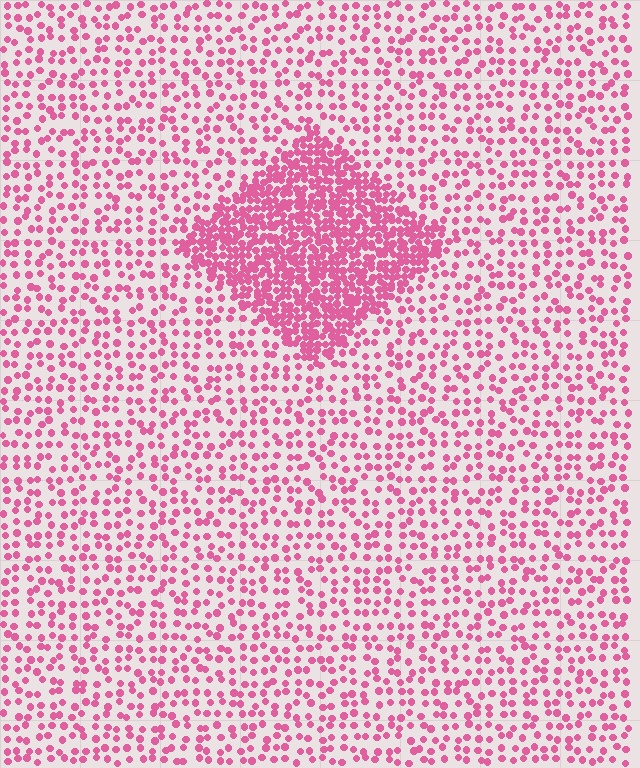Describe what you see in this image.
The image contains small pink elements arranged at two different densities. A diamond-shaped region is visible where the elements are more densely packed than the surrounding area.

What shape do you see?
I see a diamond.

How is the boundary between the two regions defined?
The boundary is defined by a change in element density (approximately 2.7x ratio). All elements are the same color, size, and shape.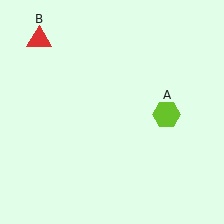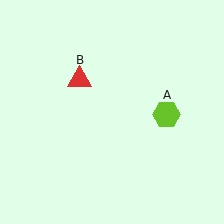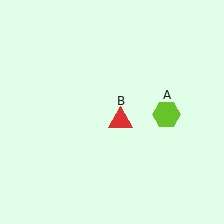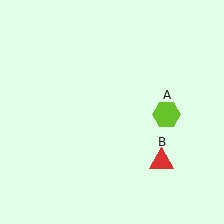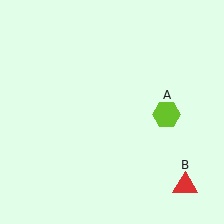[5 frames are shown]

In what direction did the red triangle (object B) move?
The red triangle (object B) moved down and to the right.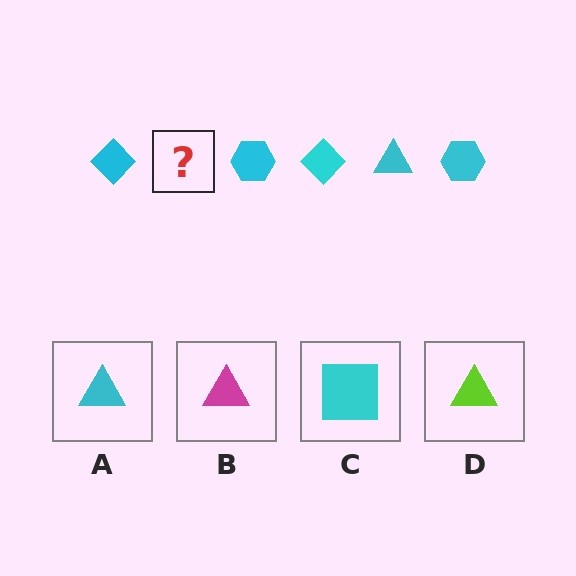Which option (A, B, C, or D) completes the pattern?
A.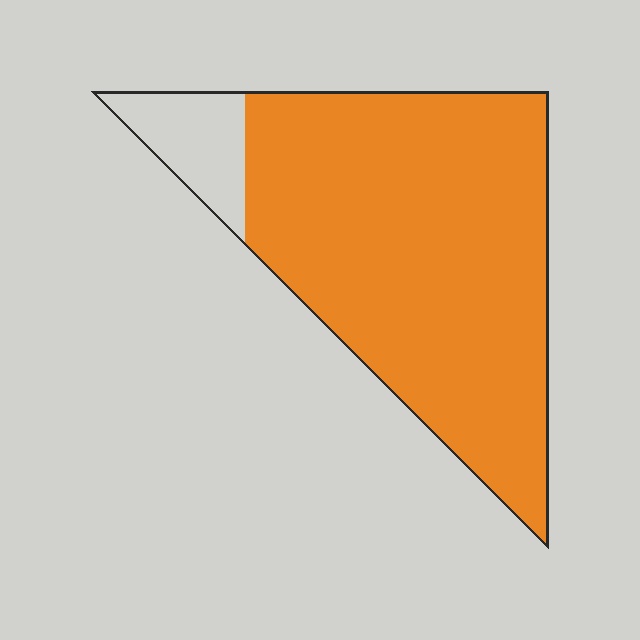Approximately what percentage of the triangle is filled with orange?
Approximately 90%.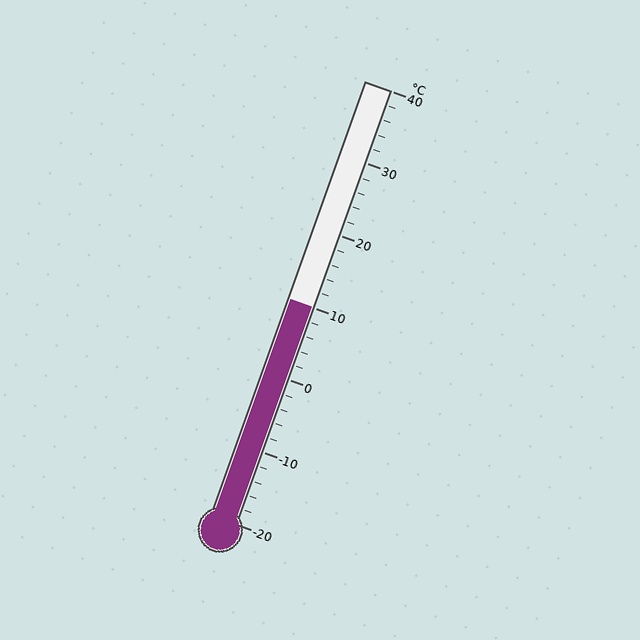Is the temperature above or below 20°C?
The temperature is below 20°C.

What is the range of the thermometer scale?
The thermometer scale ranges from -20°C to 40°C.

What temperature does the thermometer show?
The thermometer shows approximately 10°C.